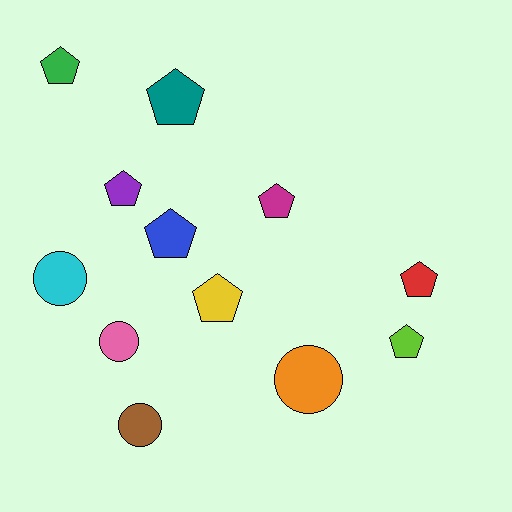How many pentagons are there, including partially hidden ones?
There are 8 pentagons.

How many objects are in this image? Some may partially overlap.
There are 12 objects.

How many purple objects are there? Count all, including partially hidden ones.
There is 1 purple object.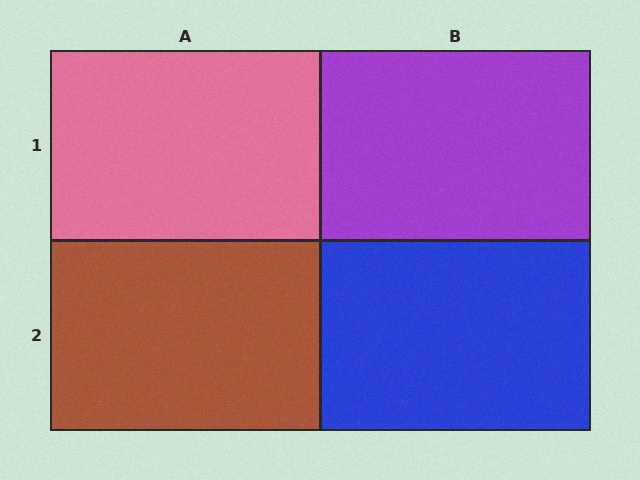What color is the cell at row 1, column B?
Purple.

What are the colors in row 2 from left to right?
Brown, blue.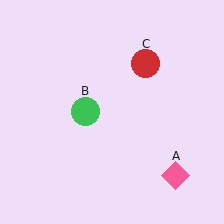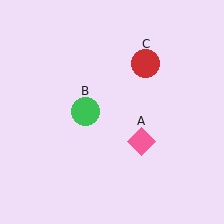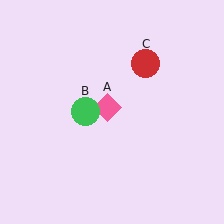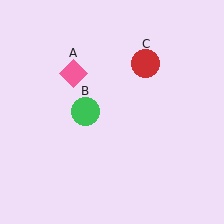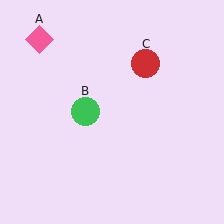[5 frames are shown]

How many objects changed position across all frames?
1 object changed position: pink diamond (object A).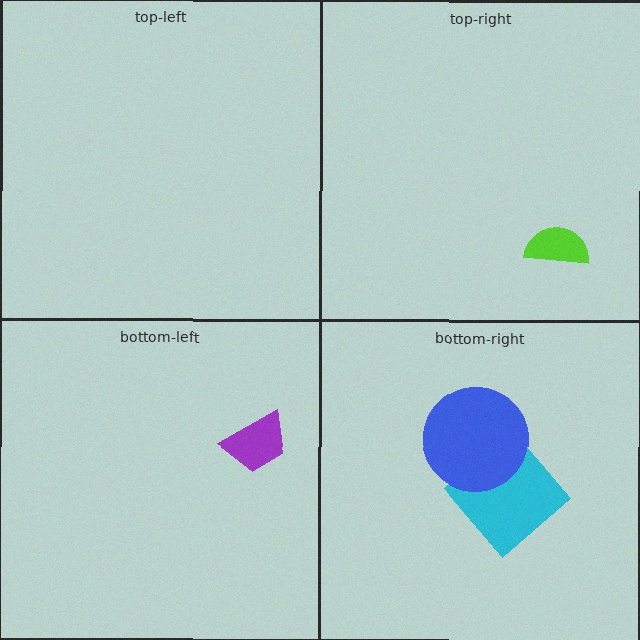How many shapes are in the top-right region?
1.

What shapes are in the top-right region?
The lime semicircle.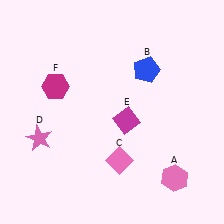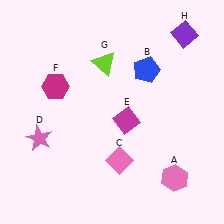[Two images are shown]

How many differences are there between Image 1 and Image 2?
There are 2 differences between the two images.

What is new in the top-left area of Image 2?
A lime triangle (G) was added in the top-left area of Image 2.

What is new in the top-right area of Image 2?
A purple diamond (H) was added in the top-right area of Image 2.